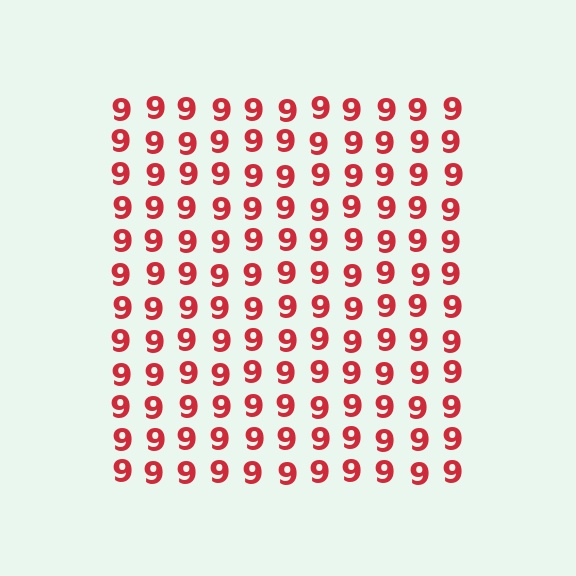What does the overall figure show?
The overall figure shows a square.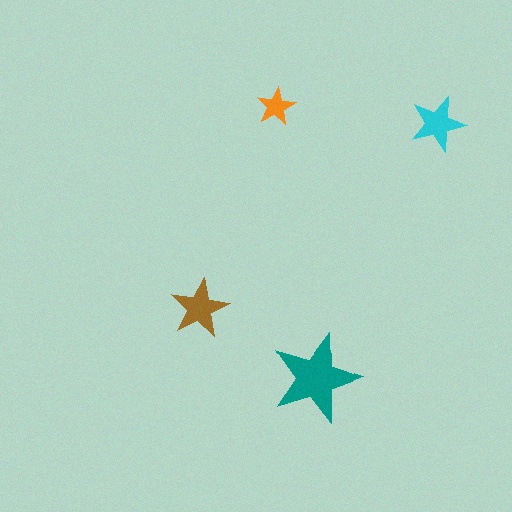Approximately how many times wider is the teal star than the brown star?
About 1.5 times wider.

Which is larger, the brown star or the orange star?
The brown one.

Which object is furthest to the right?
The cyan star is rightmost.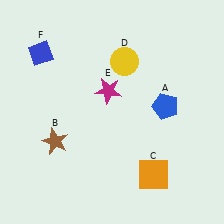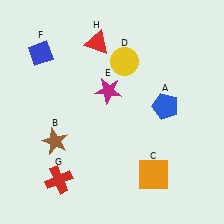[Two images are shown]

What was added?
A red cross (G), a red triangle (H) were added in Image 2.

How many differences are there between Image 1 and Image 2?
There are 2 differences between the two images.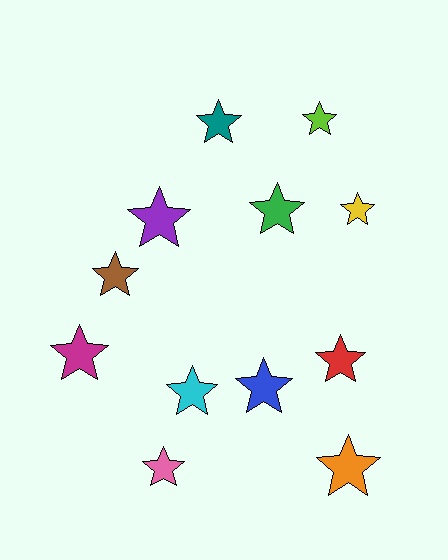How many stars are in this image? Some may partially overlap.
There are 12 stars.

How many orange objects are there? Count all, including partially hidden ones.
There is 1 orange object.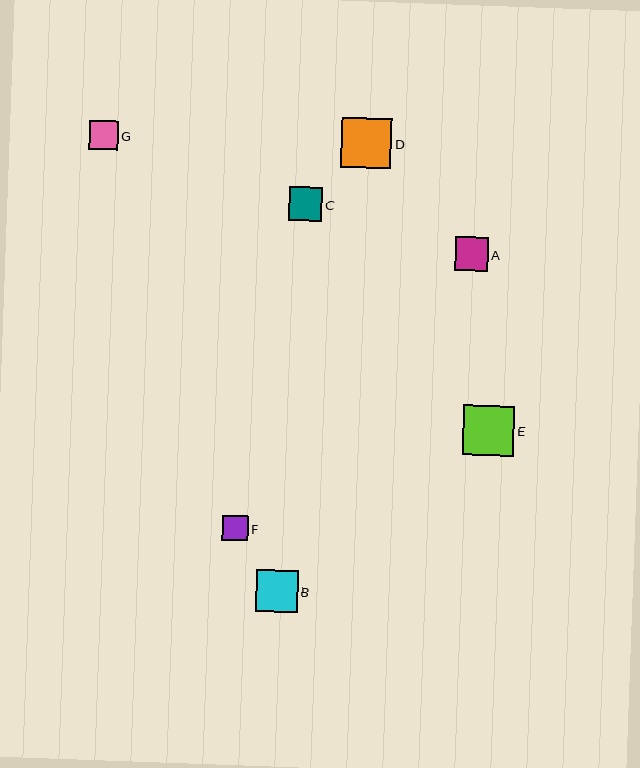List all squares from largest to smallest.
From largest to smallest: E, D, B, C, A, G, F.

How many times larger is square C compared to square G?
Square C is approximately 1.2 times the size of square G.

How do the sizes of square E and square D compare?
Square E and square D are approximately the same size.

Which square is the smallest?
Square F is the smallest with a size of approximately 25 pixels.